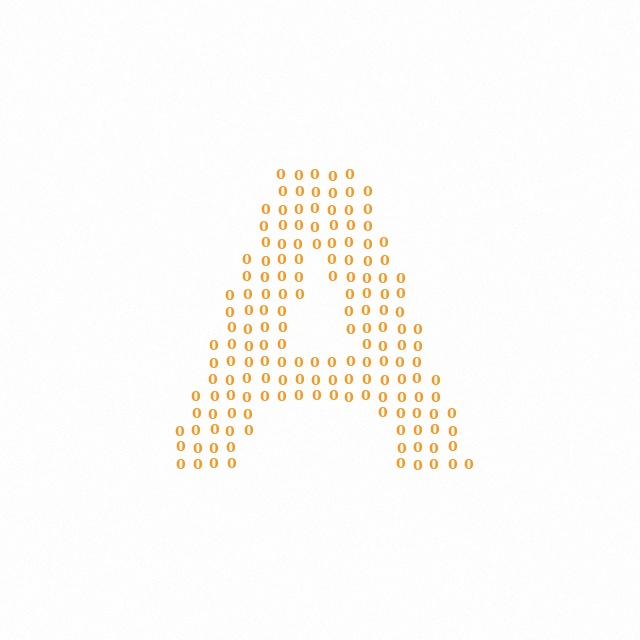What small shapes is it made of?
It is made of small digit 0's.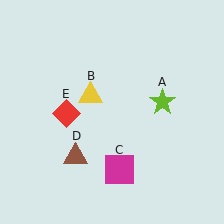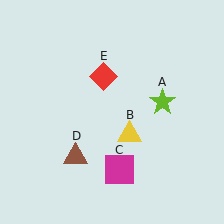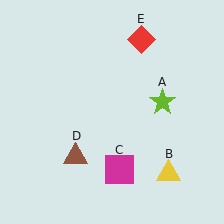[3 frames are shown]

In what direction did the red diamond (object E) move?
The red diamond (object E) moved up and to the right.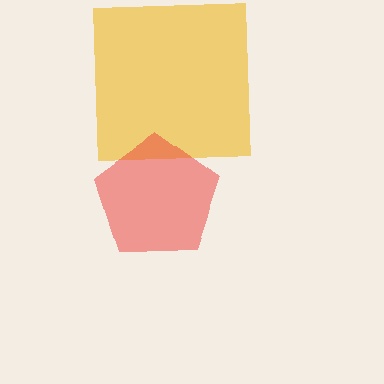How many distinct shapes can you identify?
There are 2 distinct shapes: a yellow square, a red pentagon.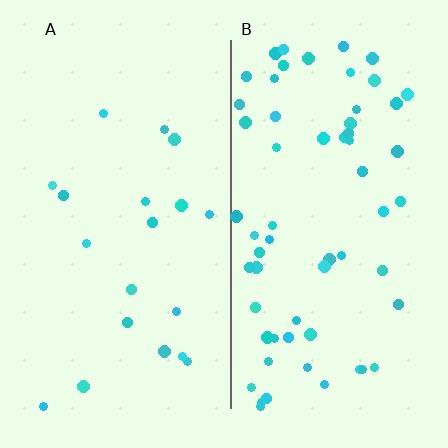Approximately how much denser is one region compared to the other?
Approximately 3.2× — region B over region A.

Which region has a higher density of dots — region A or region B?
B (the right).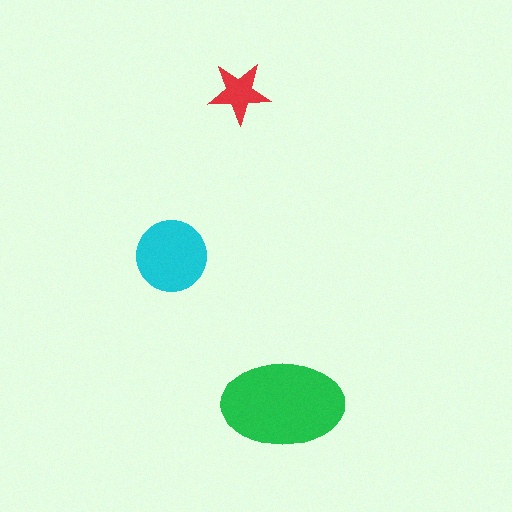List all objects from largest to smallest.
The green ellipse, the cyan circle, the red star.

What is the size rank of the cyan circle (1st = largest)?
2nd.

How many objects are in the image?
There are 3 objects in the image.